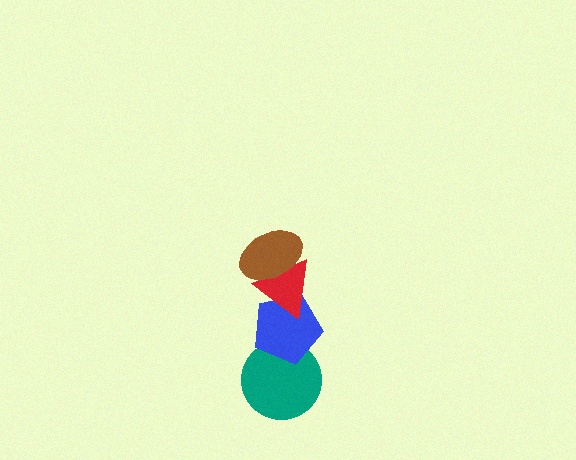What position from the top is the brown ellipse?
The brown ellipse is 1st from the top.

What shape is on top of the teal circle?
The blue pentagon is on top of the teal circle.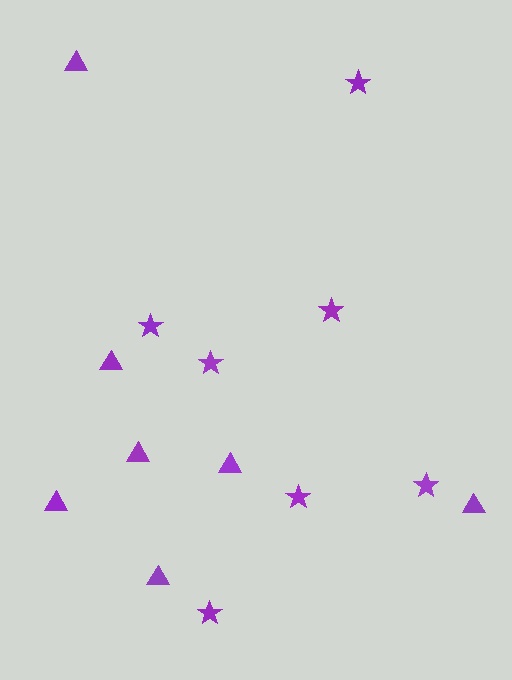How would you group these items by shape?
There are 2 groups: one group of triangles (7) and one group of stars (7).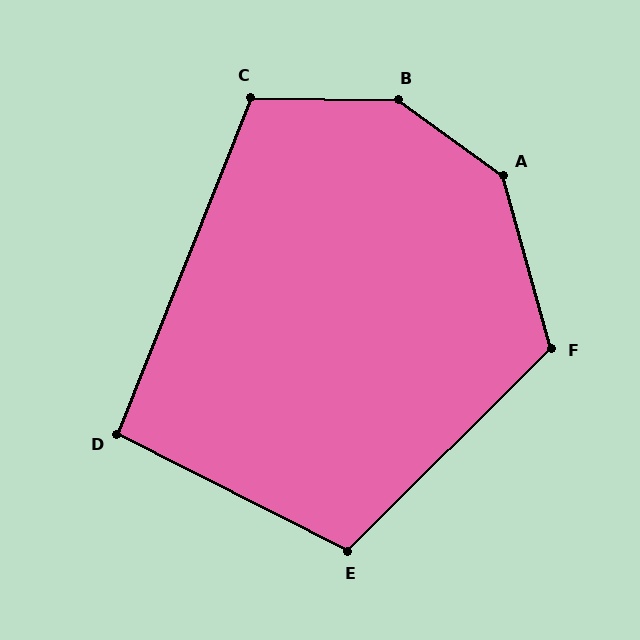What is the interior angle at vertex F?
Approximately 119 degrees (obtuse).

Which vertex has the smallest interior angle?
D, at approximately 95 degrees.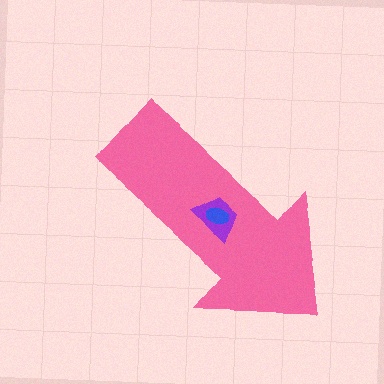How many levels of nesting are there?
3.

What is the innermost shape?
The blue ellipse.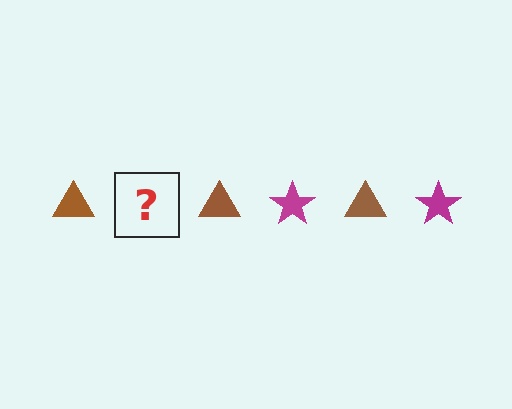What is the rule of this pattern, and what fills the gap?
The rule is that the pattern alternates between brown triangle and magenta star. The gap should be filled with a magenta star.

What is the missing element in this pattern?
The missing element is a magenta star.